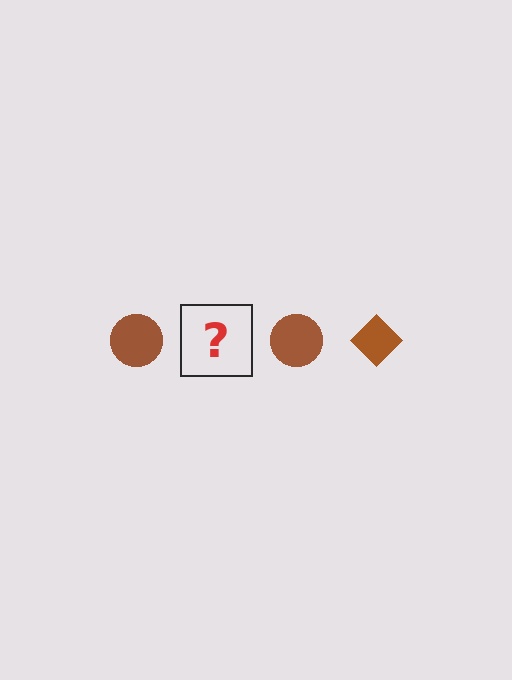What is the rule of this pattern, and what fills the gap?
The rule is that the pattern cycles through circle, diamond shapes in brown. The gap should be filled with a brown diamond.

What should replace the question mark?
The question mark should be replaced with a brown diamond.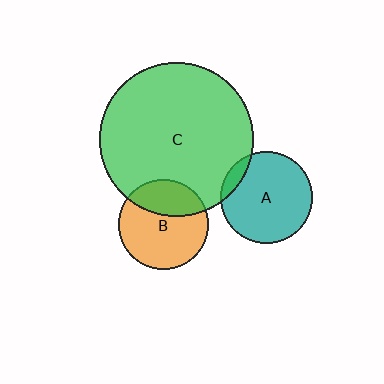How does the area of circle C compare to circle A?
Approximately 2.8 times.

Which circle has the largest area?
Circle C (green).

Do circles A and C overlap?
Yes.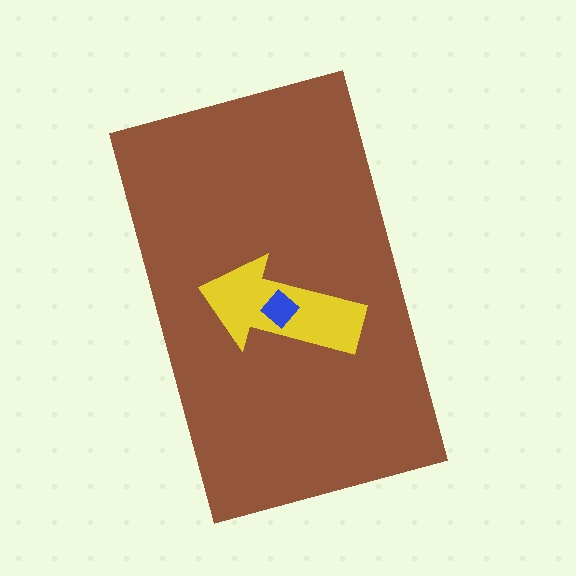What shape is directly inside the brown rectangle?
The yellow arrow.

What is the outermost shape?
The brown rectangle.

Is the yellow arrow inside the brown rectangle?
Yes.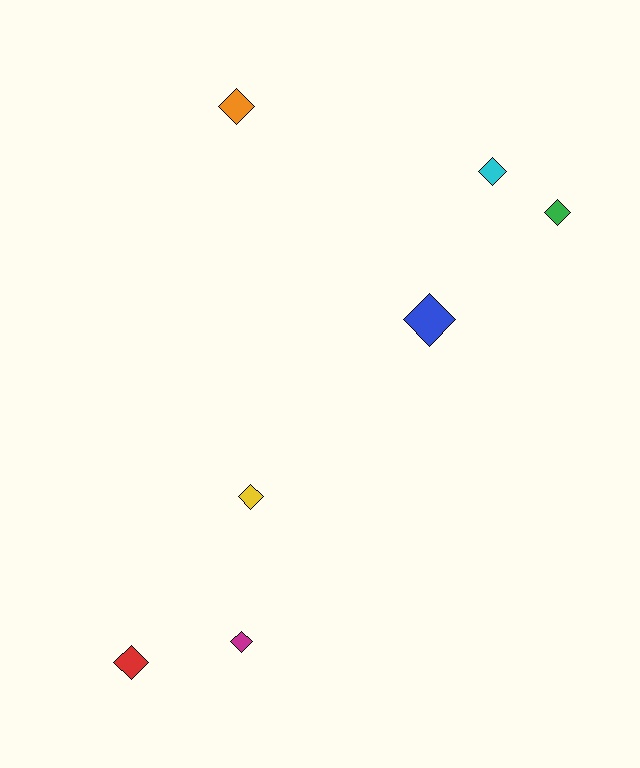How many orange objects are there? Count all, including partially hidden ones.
There is 1 orange object.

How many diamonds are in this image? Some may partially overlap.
There are 7 diamonds.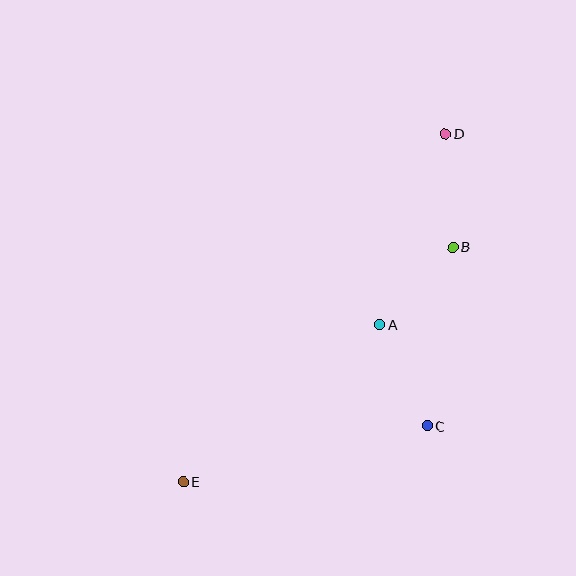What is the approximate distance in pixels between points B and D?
The distance between B and D is approximately 114 pixels.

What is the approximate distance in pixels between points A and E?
The distance between A and E is approximately 251 pixels.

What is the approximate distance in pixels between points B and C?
The distance between B and C is approximately 181 pixels.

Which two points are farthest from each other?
Points D and E are farthest from each other.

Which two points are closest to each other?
Points A and B are closest to each other.